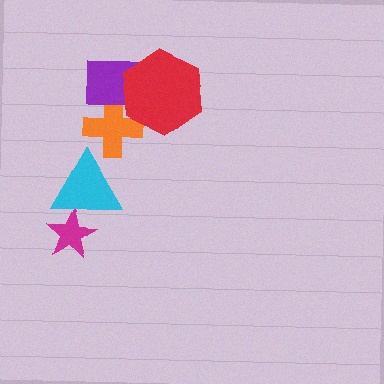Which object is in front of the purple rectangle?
The red hexagon is in front of the purple rectangle.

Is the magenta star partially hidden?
Yes, it is partially covered by another shape.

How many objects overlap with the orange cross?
2 objects overlap with the orange cross.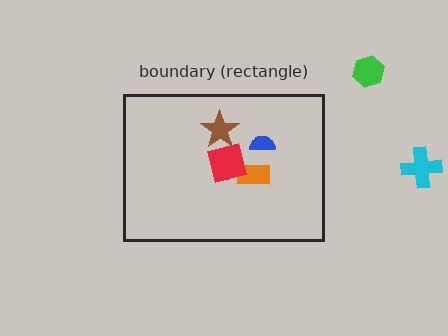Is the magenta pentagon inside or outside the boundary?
Inside.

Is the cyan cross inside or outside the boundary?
Outside.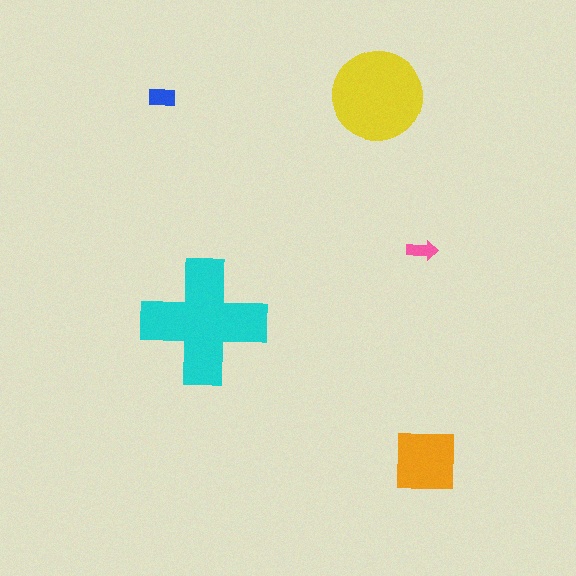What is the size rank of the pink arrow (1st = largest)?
5th.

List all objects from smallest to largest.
The pink arrow, the blue rectangle, the orange square, the yellow circle, the cyan cross.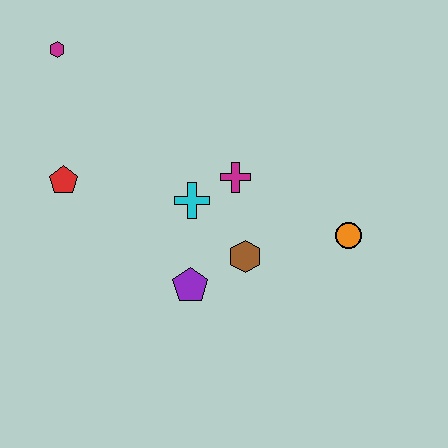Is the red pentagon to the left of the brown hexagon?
Yes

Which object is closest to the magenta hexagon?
The red pentagon is closest to the magenta hexagon.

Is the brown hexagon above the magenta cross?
No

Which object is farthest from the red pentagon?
The orange circle is farthest from the red pentagon.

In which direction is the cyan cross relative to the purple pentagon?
The cyan cross is above the purple pentagon.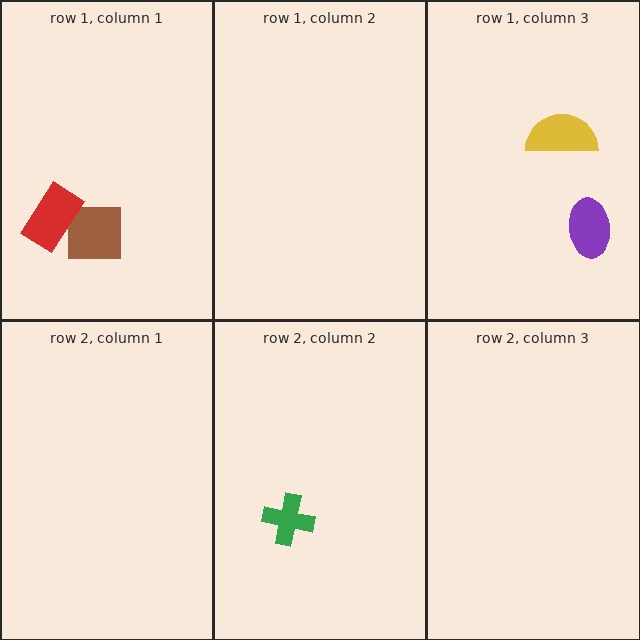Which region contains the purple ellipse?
The row 1, column 3 region.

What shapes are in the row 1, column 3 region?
The purple ellipse, the yellow semicircle.